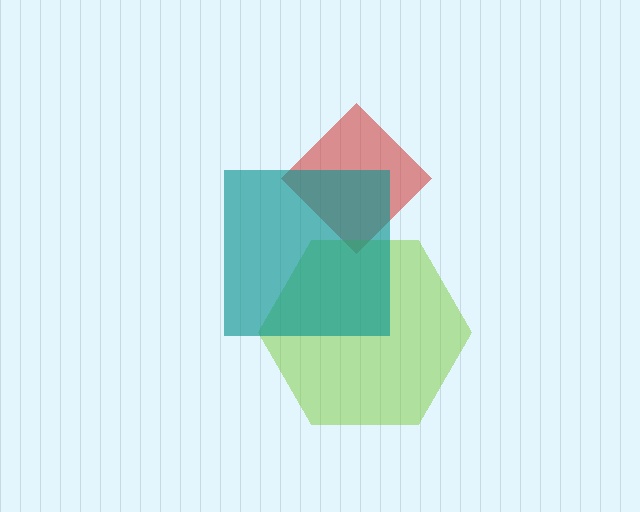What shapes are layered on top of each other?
The layered shapes are: a red diamond, a lime hexagon, a teal square.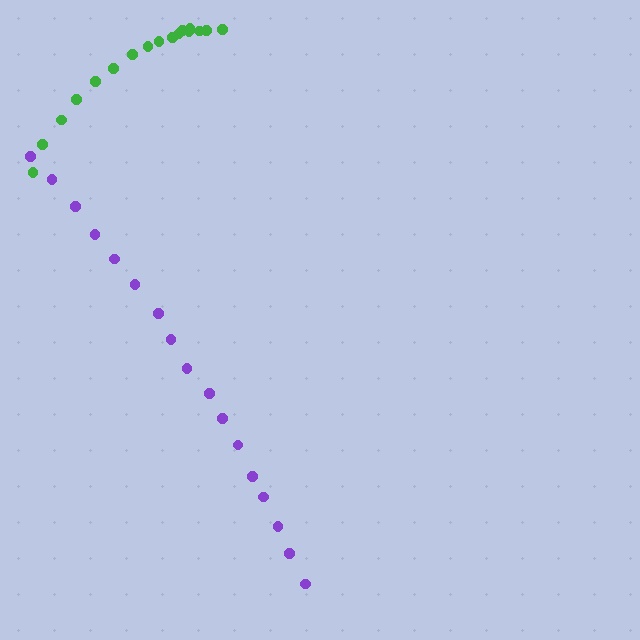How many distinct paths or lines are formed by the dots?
There are 2 distinct paths.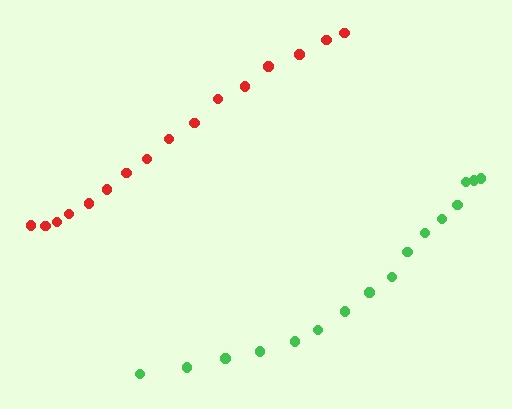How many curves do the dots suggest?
There are 2 distinct paths.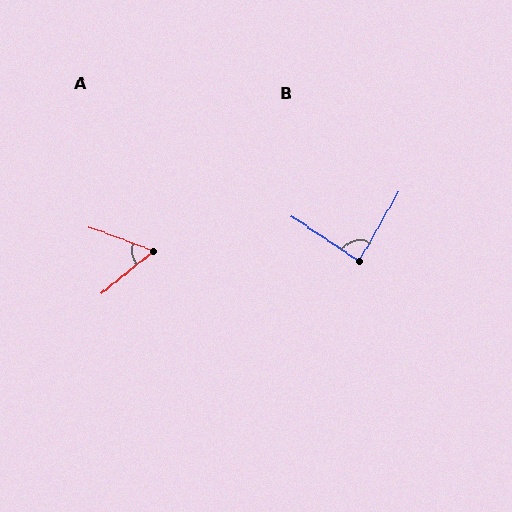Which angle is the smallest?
A, at approximately 60 degrees.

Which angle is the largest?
B, at approximately 86 degrees.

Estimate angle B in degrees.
Approximately 86 degrees.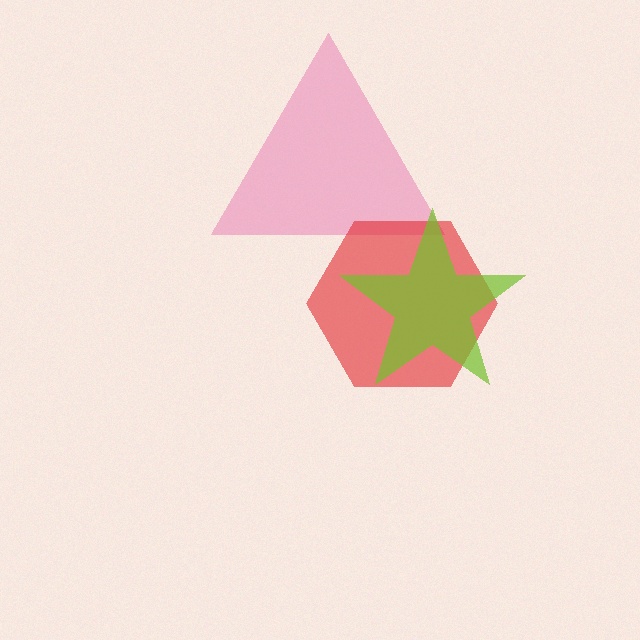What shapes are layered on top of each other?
The layered shapes are: a pink triangle, a red hexagon, a lime star.